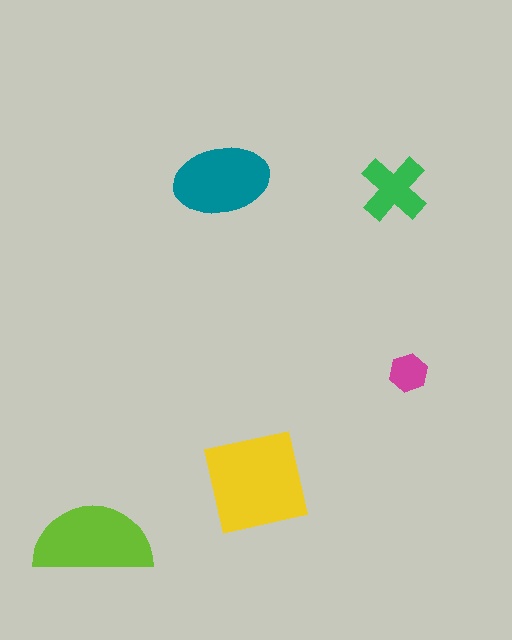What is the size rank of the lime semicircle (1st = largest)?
2nd.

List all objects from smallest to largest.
The magenta hexagon, the green cross, the teal ellipse, the lime semicircle, the yellow square.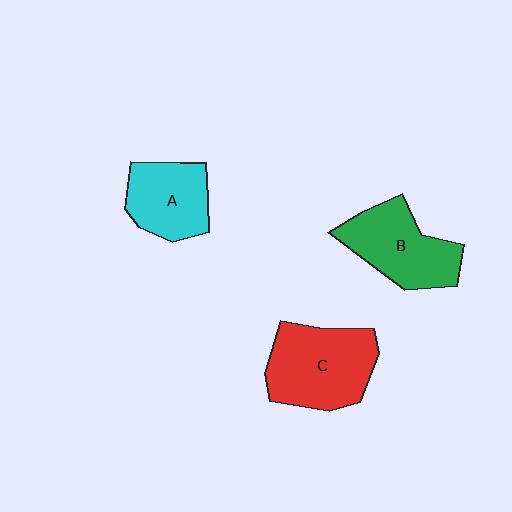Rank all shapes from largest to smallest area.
From largest to smallest: C (red), B (green), A (cyan).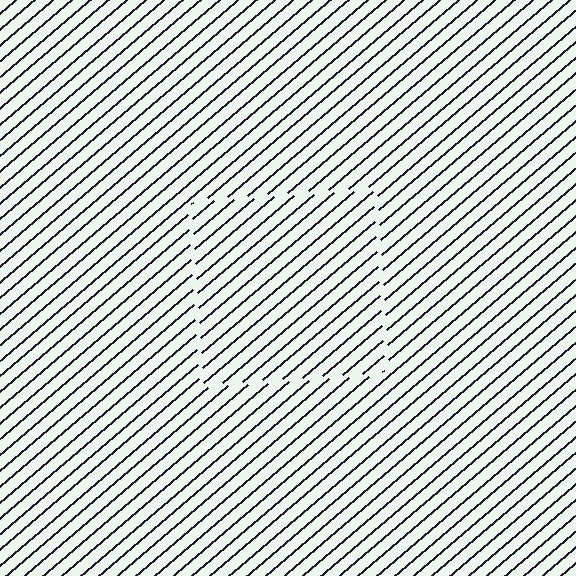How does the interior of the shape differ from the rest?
The interior of the shape contains the same grating, shifted by half a period — the contour is defined by the phase discontinuity where line-ends from the inner and outer gratings abut.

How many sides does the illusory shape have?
4 sides — the line-ends trace a square.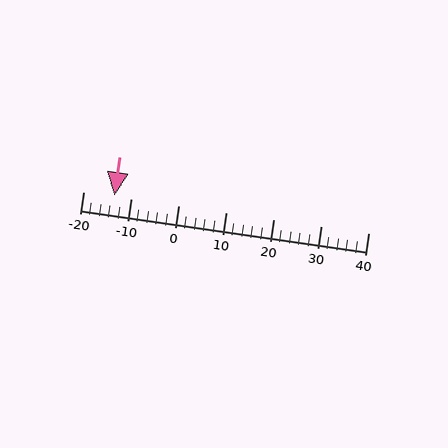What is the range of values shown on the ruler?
The ruler shows values from -20 to 40.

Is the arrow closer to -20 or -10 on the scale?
The arrow is closer to -10.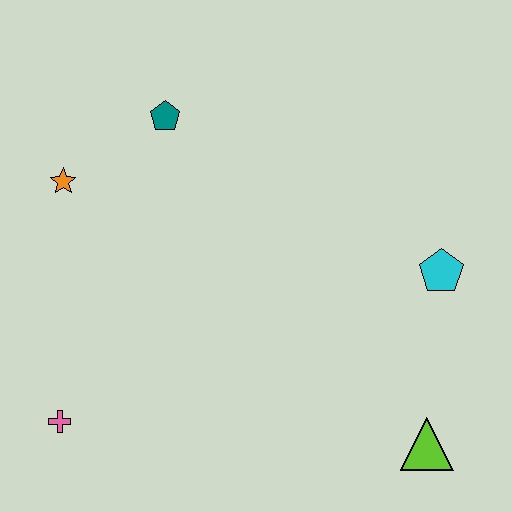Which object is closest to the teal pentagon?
The orange star is closest to the teal pentagon.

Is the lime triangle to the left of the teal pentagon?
No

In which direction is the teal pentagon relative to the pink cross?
The teal pentagon is above the pink cross.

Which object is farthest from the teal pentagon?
The lime triangle is farthest from the teal pentagon.